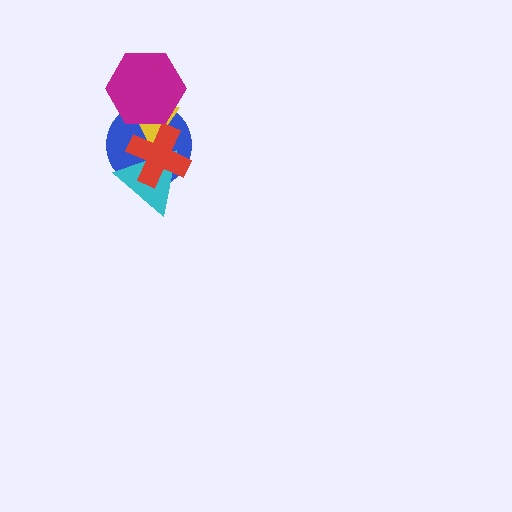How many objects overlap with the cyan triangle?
3 objects overlap with the cyan triangle.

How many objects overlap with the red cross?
3 objects overlap with the red cross.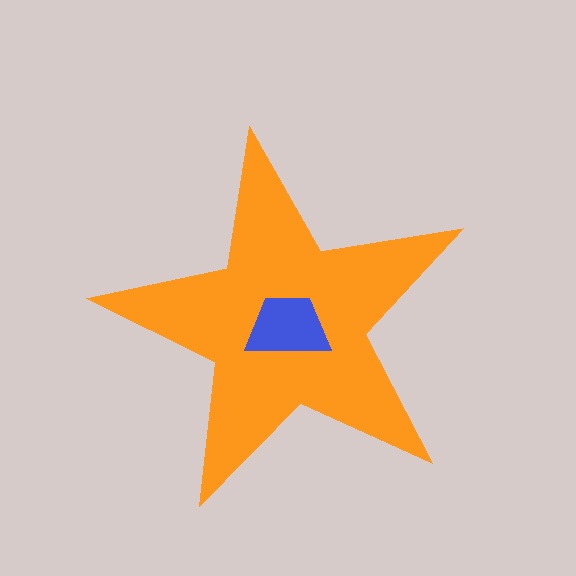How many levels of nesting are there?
2.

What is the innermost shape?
The blue trapezoid.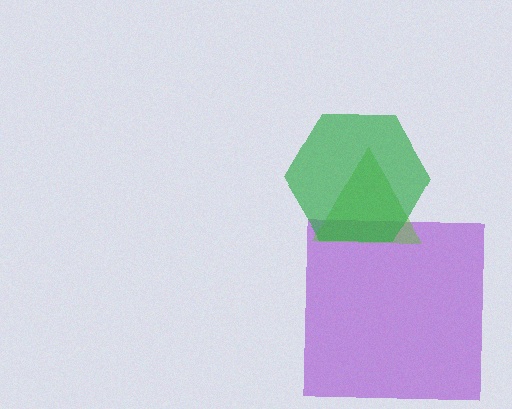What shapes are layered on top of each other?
The layered shapes are: a purple square, a lime triangle, a green hexagon.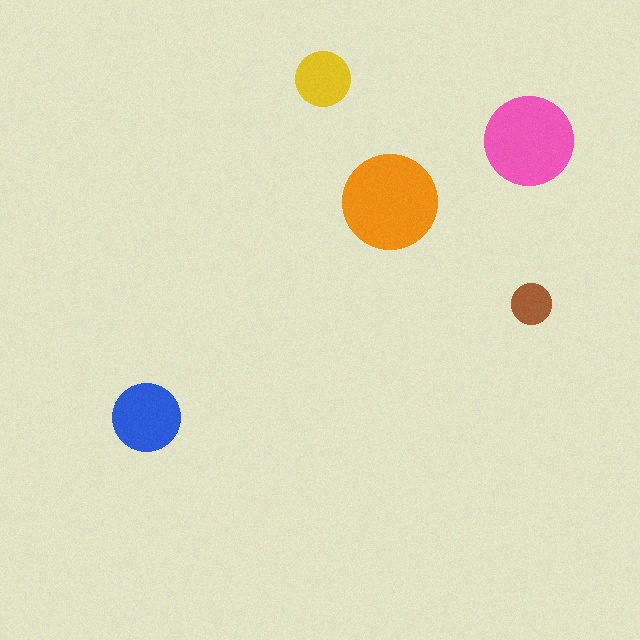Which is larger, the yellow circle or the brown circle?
The yellow one.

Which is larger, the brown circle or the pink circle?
The pink one.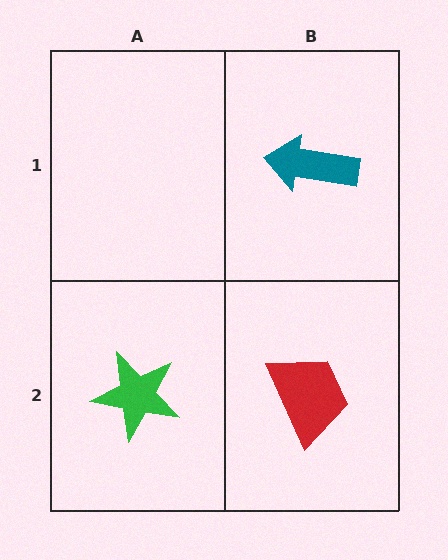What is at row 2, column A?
A green star.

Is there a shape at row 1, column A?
No, that cell is empty.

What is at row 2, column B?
A red trapezoid.